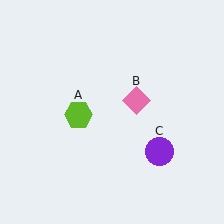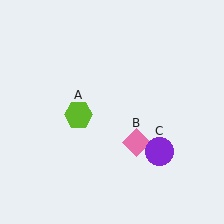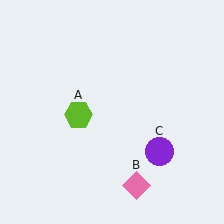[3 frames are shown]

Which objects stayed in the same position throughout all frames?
Lime hexagon (object A) and purple circle (object C) remained stationary.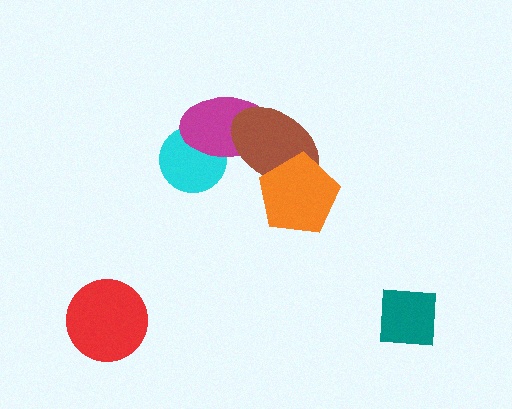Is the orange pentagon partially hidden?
No, no other shape covers it.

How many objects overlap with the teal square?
0 objects overlap with the teal square.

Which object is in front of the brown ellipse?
The orange pentagon is in front of the brown ellipse.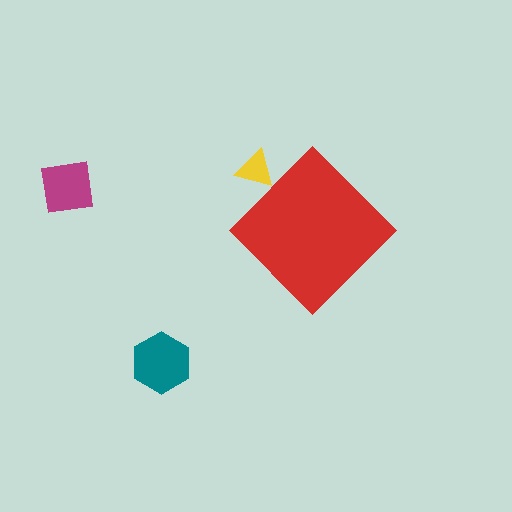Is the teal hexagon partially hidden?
No, the teal hexagon is fully visible.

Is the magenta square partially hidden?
No, the magenta square is fully visible.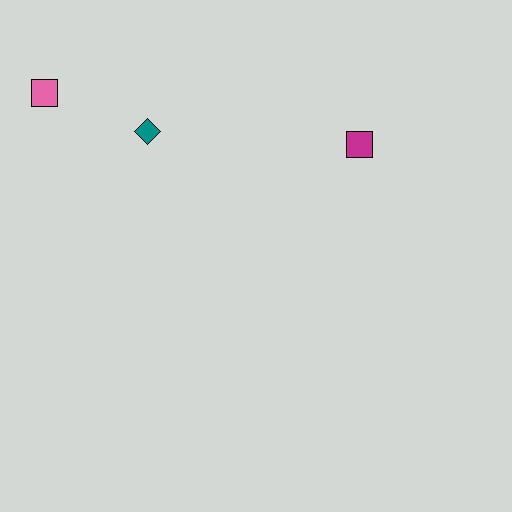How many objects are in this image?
There are 3 objects.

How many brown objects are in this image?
There are no brown objects.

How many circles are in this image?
There are no circles.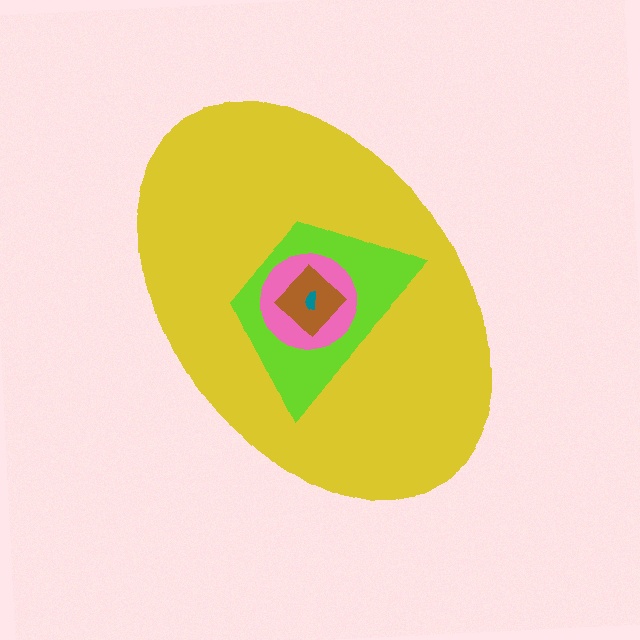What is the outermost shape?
The yellow ellipse.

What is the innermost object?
The teal semicircle.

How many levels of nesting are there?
5.